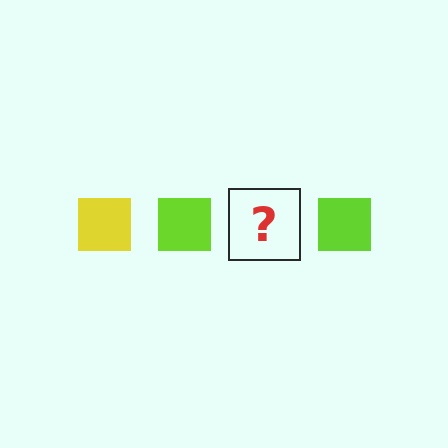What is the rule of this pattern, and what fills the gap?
The rule is that the pattern cycles through yellow, lime squares. The gap should be filled with a yellow square.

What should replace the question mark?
The question mark should be replaced with a yellow square.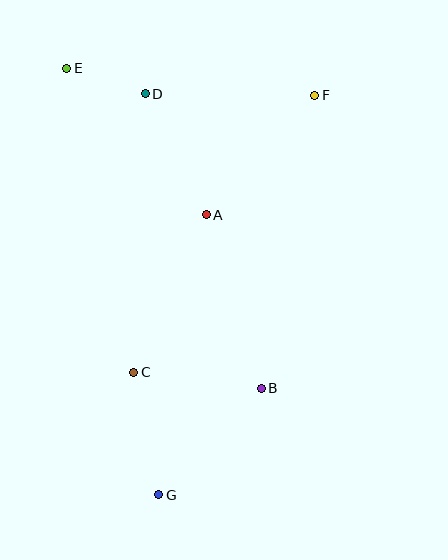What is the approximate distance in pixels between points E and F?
The distance between E and F is approximately 249 pixels.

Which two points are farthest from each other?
Points E and G are farthest from each other.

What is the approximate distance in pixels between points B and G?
The distance between B and G is approximately 148 pixels.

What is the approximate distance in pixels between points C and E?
The distance between C and E is approximately 311 pixels.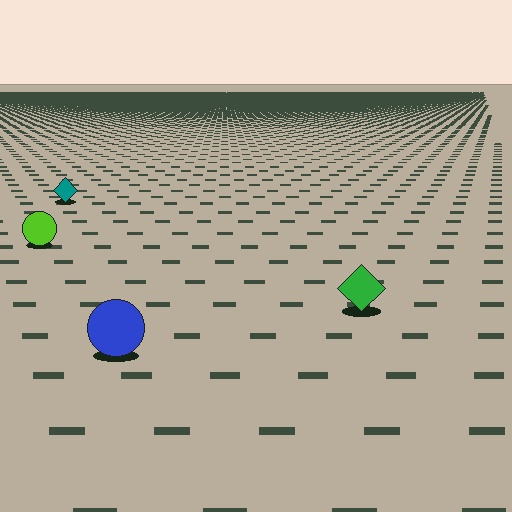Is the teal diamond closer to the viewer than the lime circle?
No. The lime circle is closer — you can tell from the texture gradient: the ground texture is coarser near it.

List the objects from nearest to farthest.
From nearest to farthest: the blue circle, the green diamond, the lime circle, the teal diamond.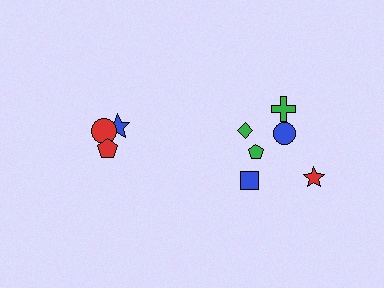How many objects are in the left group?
There are 3 objects.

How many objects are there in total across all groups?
There are 9 objects.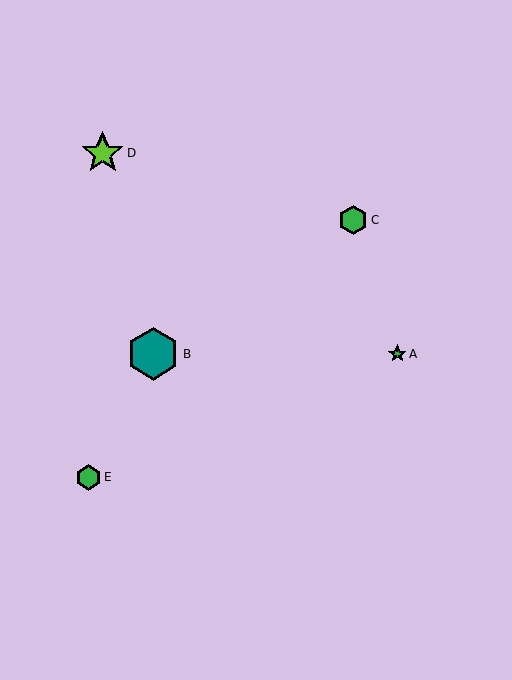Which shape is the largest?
The teal hexagon (labeled B) is the largest.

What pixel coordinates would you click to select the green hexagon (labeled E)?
Click at (89, 477) to select the green hexagon E.